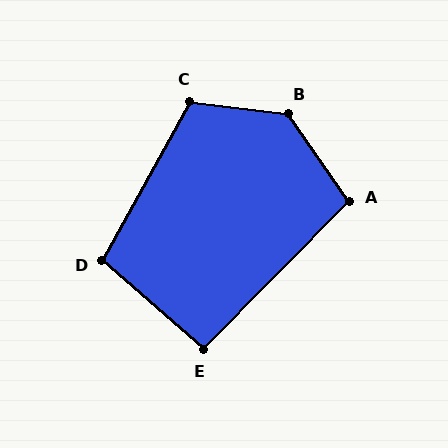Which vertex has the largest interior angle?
B, at approximately 132 degrees.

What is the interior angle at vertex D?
Approximately 102 degrees (obtuse).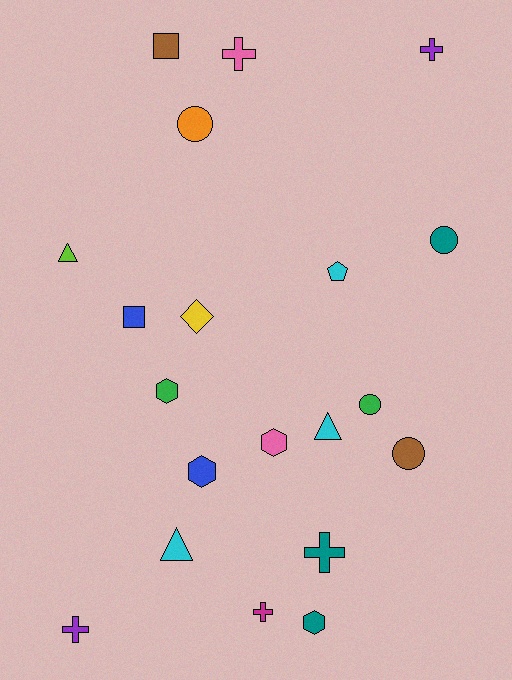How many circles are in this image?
There are 4 circles.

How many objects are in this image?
There are 20 objects.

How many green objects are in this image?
There are 2 green objects.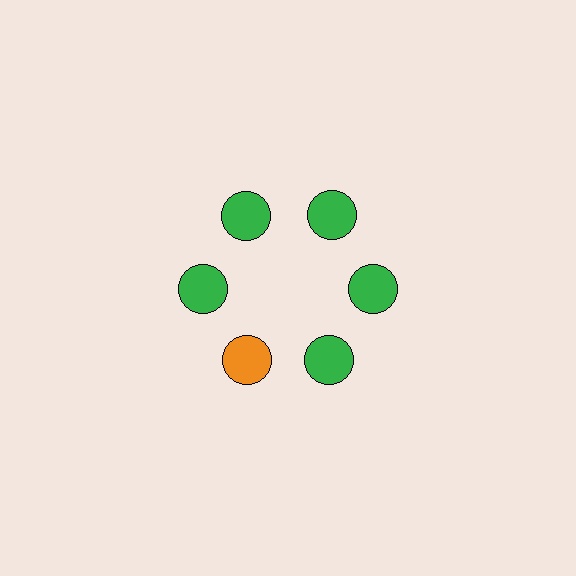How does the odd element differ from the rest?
It has a different color: orange instead of green.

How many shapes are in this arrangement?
There are 6 shapes arranged in a ring pattern.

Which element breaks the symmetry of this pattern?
The orange circle at roughly the 7 o'clock position breaks the symmetry. All other shapes are green circles.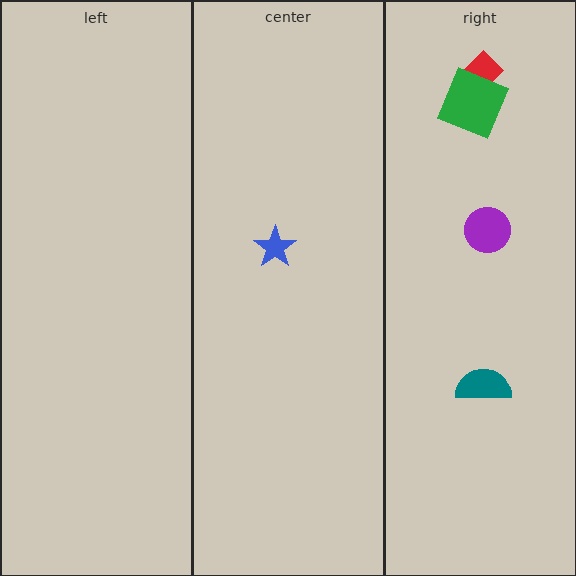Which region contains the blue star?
The center region.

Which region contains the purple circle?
The right region.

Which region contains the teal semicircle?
The right region.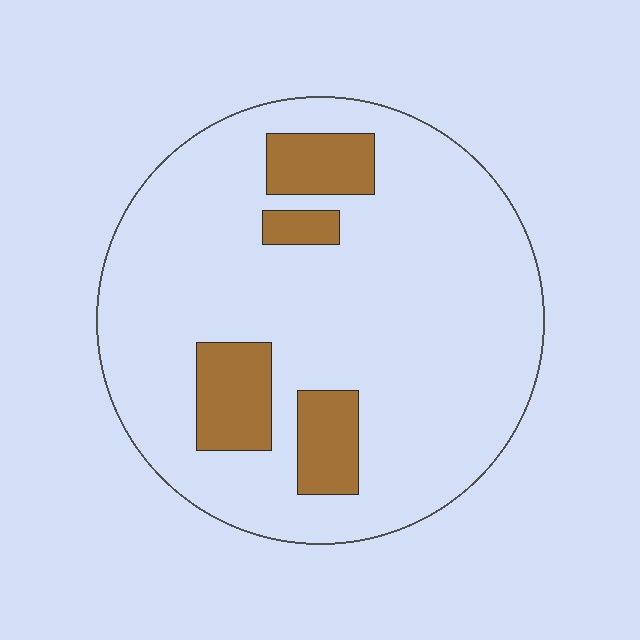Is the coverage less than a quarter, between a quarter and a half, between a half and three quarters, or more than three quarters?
Less than a quarter.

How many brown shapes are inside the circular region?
4.